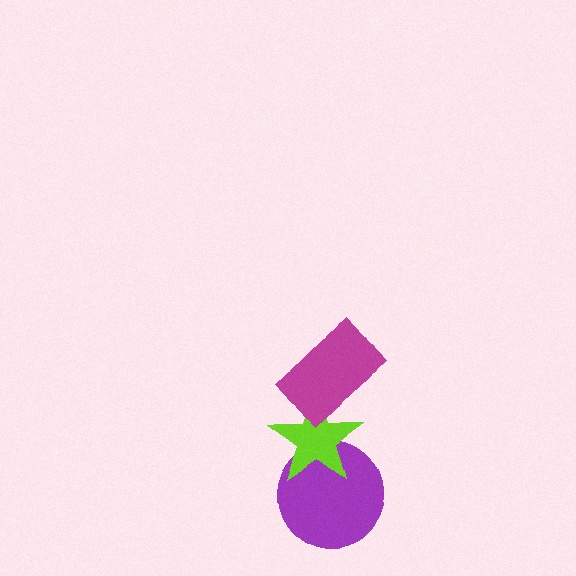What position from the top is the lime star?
The lime star is 2nd from the top.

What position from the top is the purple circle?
The purple circle is 3rd from the top.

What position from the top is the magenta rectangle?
The magenta rectangle is 1st from the top.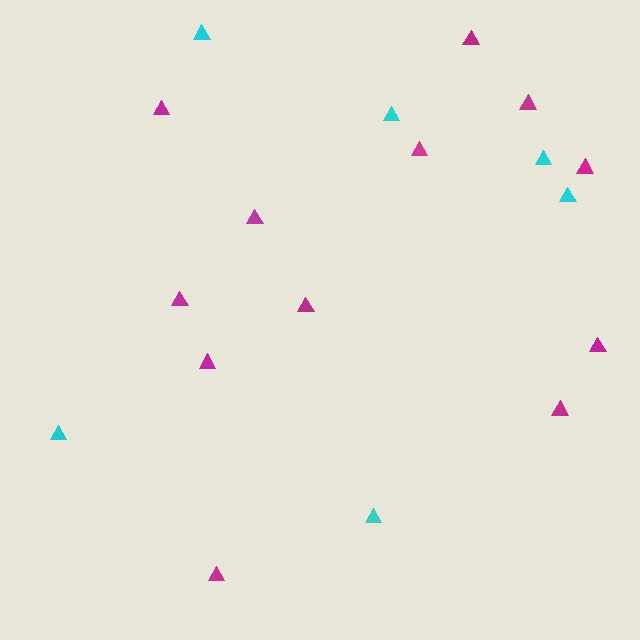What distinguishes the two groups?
There are 2 groups: one group of cyan triangles (6) and one group of magenta triangles (12).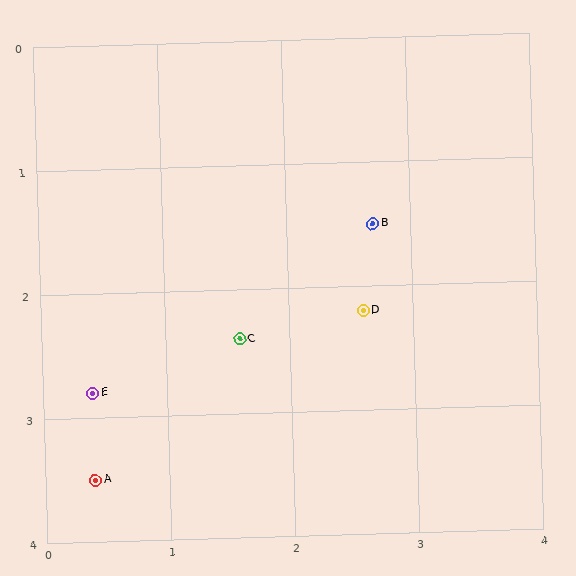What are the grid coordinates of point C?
Point C is at approximately (1.6, 2.4).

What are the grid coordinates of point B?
Point B is at approximately (2.7, 1.5).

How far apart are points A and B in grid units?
Points A and B are about 3.0 grid units apart.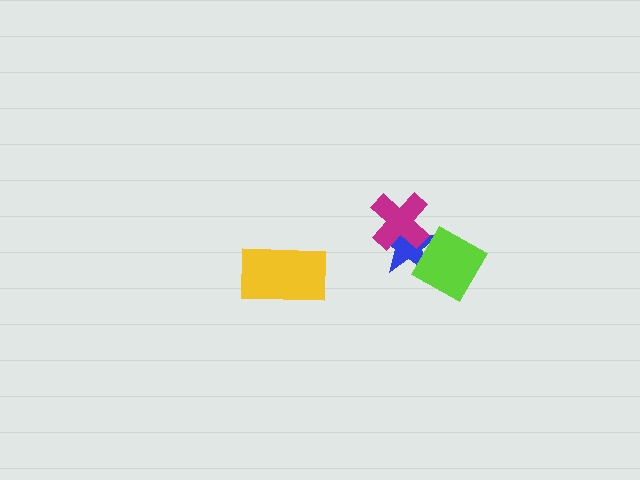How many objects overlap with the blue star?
2 objects overlap with the blue star.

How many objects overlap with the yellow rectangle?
0 objects overlap with the yellow rectangle.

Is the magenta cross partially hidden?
No, no other shape covers it.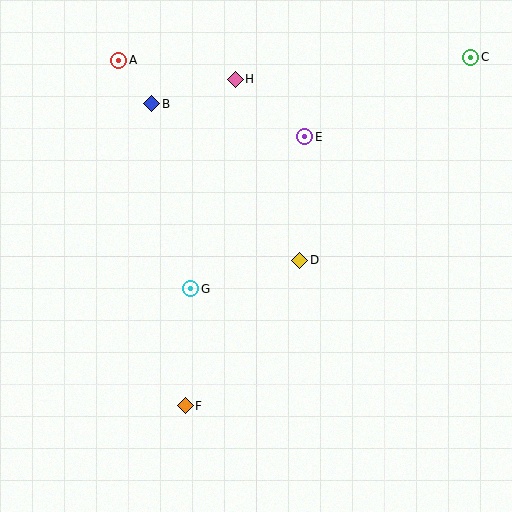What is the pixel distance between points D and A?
The distance between D and A is 270 pixels.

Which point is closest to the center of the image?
Point D at (300, 260) is closest to the center.